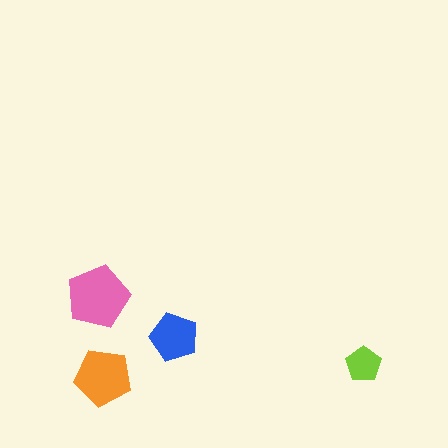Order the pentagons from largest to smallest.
the pink one, the orange one, the blue one, the lime one.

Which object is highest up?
The pink pentagon is topmost.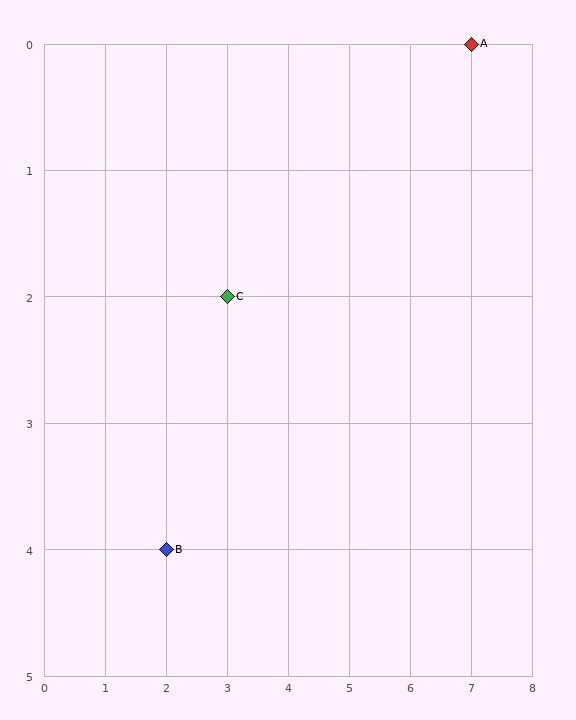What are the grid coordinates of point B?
Point B is at grid coordinates (2, 4).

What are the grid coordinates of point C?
Point C is at grid coordinates (3, 2).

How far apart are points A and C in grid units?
Points A and C are 4 columns and 2 rows apart (about 4.5 grid units diagonally).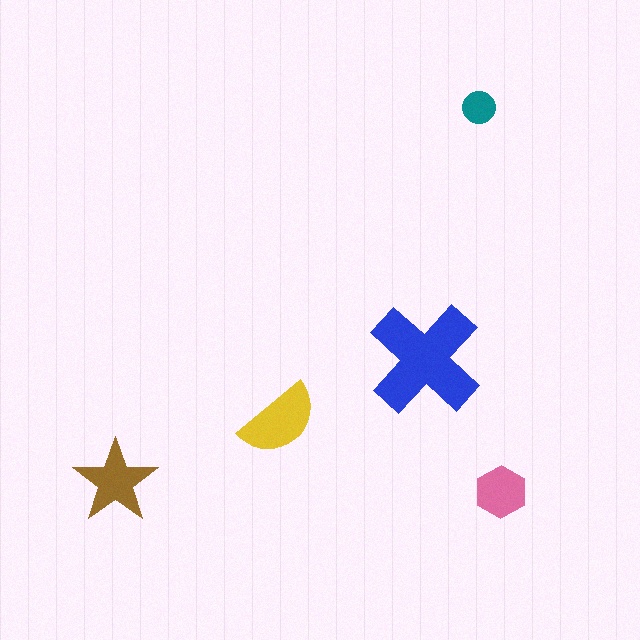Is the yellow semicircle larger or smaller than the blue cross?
Smaller.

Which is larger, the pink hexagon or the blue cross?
The blue cross.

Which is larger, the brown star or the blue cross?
The blue cross.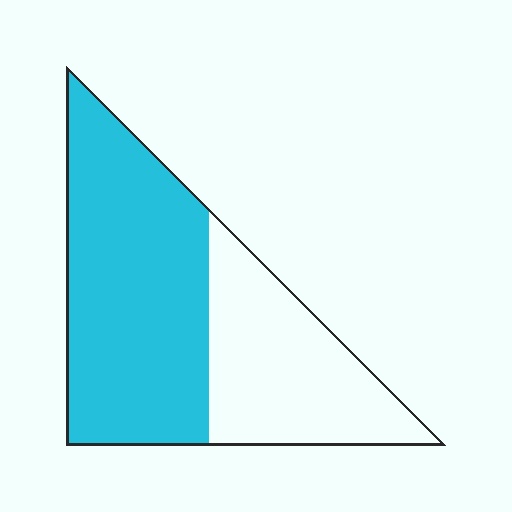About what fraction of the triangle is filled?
About three fifths (3/5).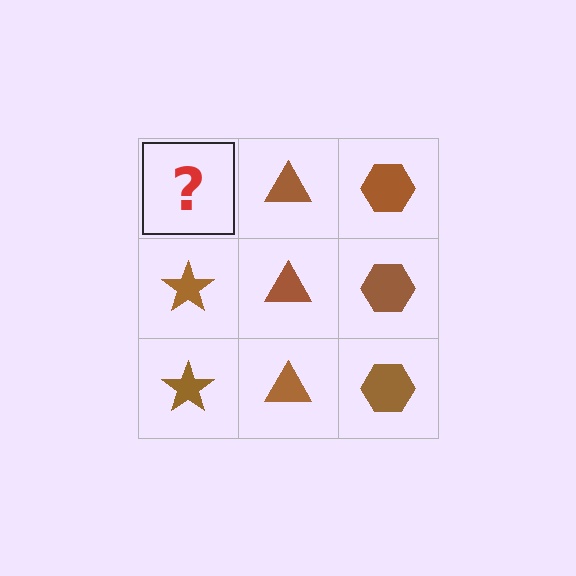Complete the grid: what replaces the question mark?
The question mark should be replaced with a brown star.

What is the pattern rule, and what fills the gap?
The rule is that each column has a consistent shape. The gap should be filled with a brown star.